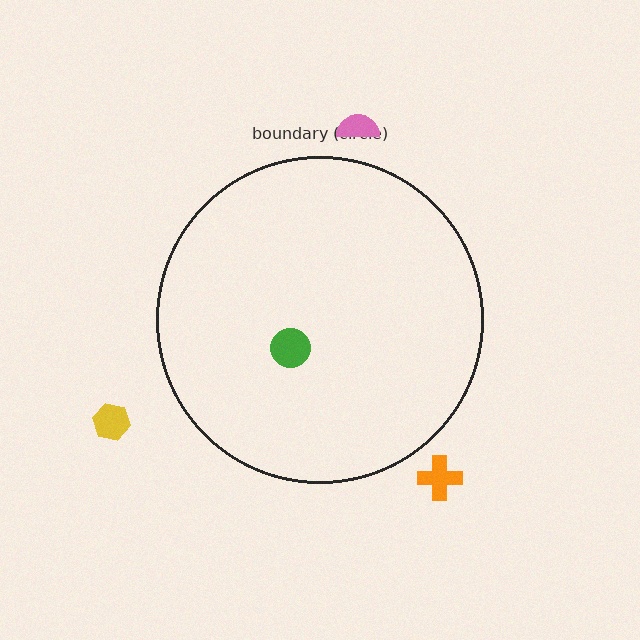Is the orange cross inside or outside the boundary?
Outside.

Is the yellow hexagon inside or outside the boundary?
Outside.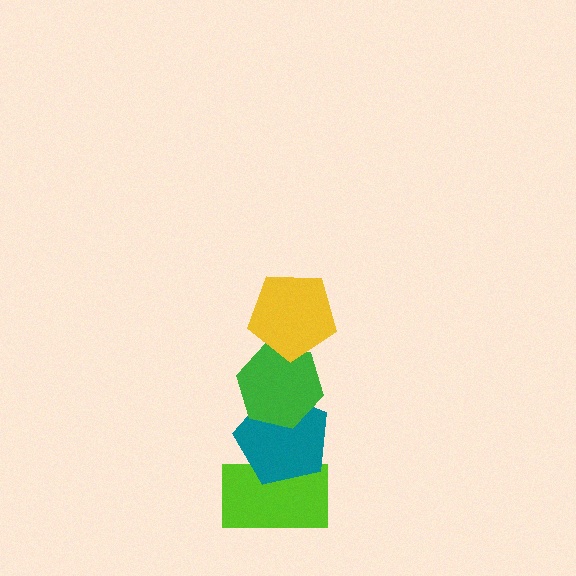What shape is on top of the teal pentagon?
The green hexagon is on top of the teal pentagon.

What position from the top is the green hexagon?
The green hexagon is 2nd from the top.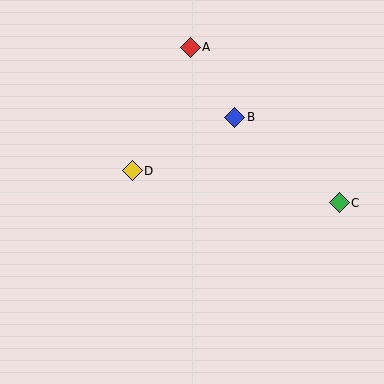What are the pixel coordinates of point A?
Point A is at (190, 47).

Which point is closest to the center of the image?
Point D at (132, 171) is closest to the center.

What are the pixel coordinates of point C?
Point C is at (339, 203).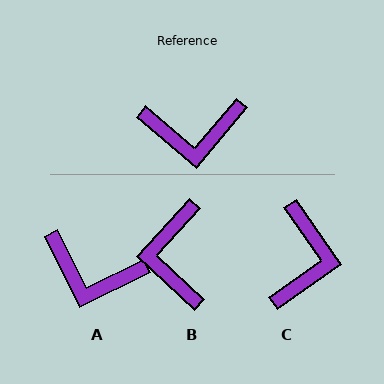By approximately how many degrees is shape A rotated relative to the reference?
Approximately 24 degrees clockwise.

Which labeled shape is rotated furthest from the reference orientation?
B, about 93 degrees away.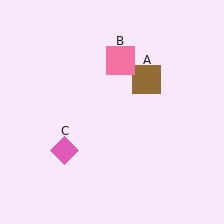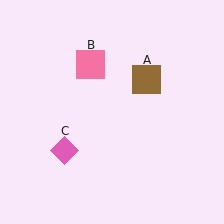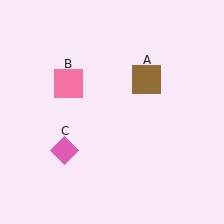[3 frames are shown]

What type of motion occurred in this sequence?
The pink square (object B) rotated counterclockwise around the center of the scene.